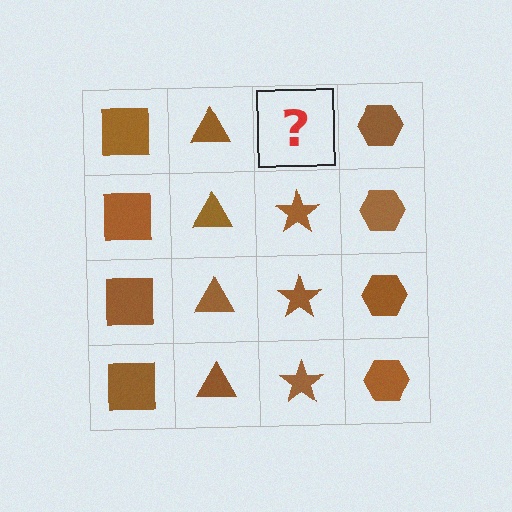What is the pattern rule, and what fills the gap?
The rule is that each column has a consistent shape. The gap should be filled with a brown star.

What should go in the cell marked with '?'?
The missing cell should contain a brown star.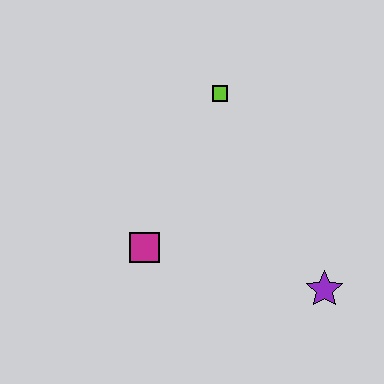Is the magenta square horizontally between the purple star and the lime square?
No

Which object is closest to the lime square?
The magenta square is closest to the lime square.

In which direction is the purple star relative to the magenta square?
The purple star is to the right of the magenta square.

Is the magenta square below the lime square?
Yes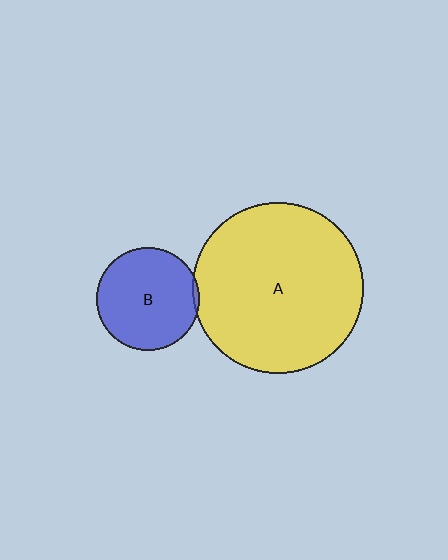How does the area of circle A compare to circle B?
Approximately 2.7 times.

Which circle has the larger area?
Circle A (yellow).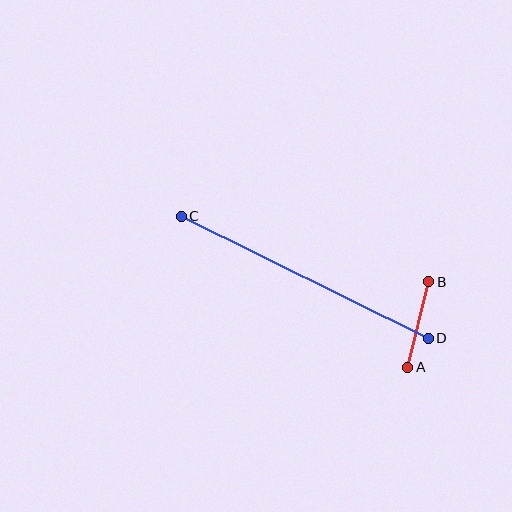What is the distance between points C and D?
The distance is approximately 275 pixels.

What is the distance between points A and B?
The distance is approximately 88 pixels.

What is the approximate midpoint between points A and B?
The midpoint is at approximately (418, 324) pixels.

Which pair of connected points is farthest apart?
Points C and D are farthest apart.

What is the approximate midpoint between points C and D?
The midpoint is at approximately (305, 277) pixels.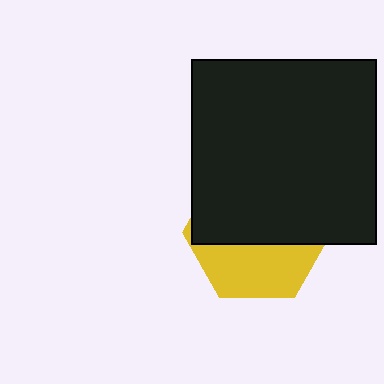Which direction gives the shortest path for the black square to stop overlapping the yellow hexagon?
Moving up gives the shortest separation.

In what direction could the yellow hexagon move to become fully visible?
The yellow hexagon could move down. That would shift it out from behind the black square entirely.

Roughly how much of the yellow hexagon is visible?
A small part of it is visible (roughly 38%).